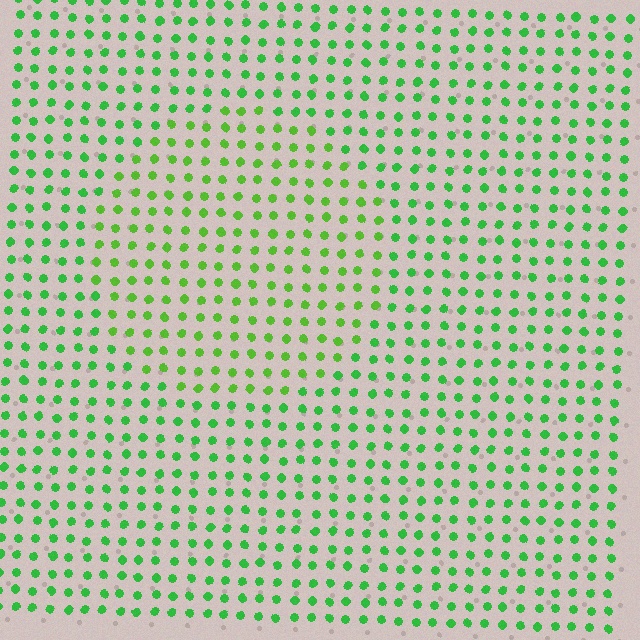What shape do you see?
I see a circle.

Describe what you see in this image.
The image is filled with small green elements in a uniform arrangement. A circle-shaped region is visible where the elements are tinted to a slightly different hue, forming a subtle color boundary.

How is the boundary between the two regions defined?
The boundary is defined purely by a slight shift in hue (about 23 degrees). Spacing, size, and orientation are identical on both sides.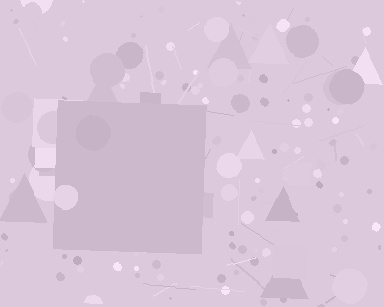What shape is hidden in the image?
A square is hidden in the image.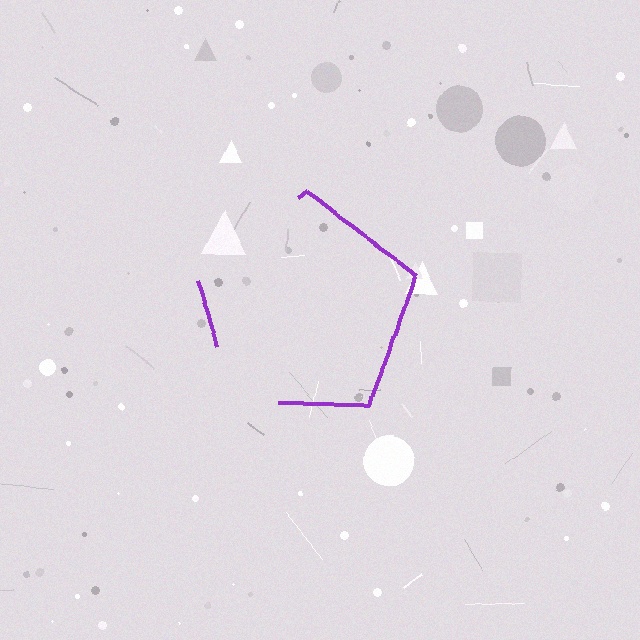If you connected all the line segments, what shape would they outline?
They would outline a pentagon.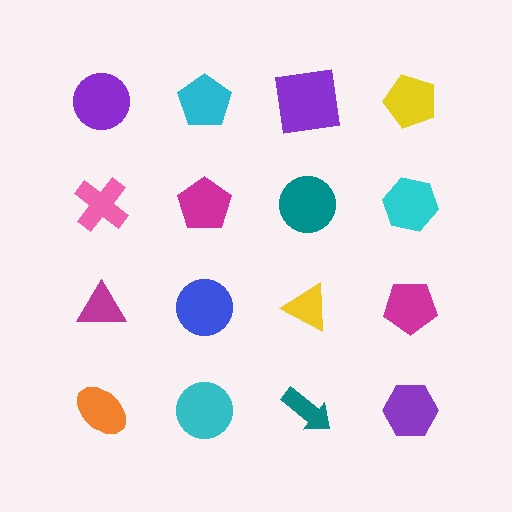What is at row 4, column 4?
A purple hexagon.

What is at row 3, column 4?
A magenta pentagon.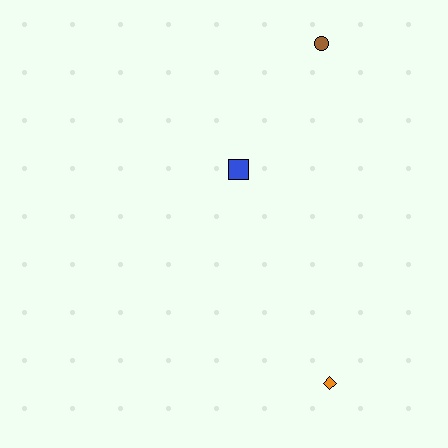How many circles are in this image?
There is 1 circle.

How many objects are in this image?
There are 3 objects.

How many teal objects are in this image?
There are no teal objects.